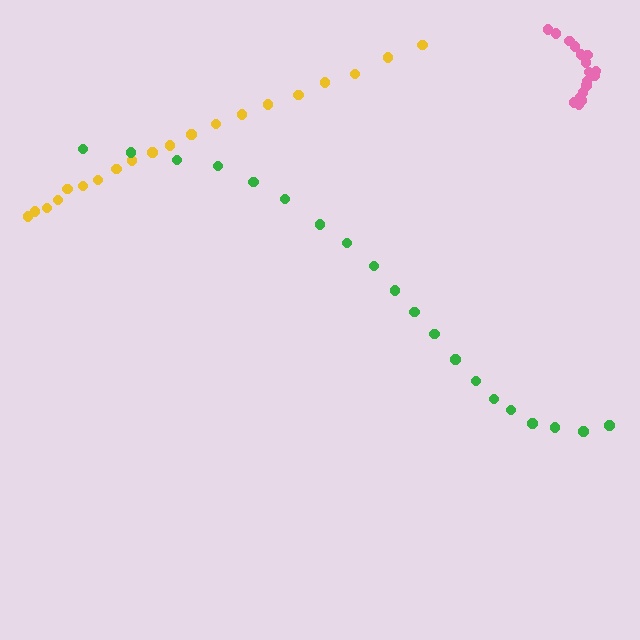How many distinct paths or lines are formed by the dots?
There are 3 distinct paths.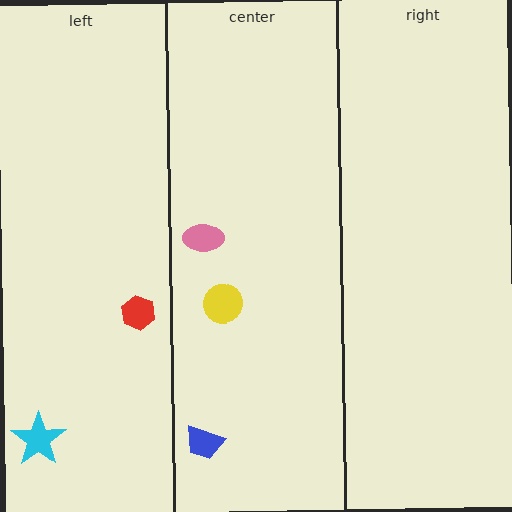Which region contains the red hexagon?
The left region.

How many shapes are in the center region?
3.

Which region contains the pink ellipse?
The center region.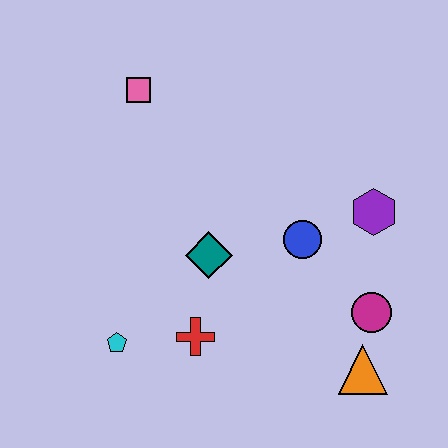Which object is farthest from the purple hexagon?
The cyan pentagon is farthest from the purple hexagon.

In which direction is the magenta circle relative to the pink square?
The magenta circle is to the right of the pink square.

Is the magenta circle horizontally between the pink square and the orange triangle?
No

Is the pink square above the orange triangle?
Yes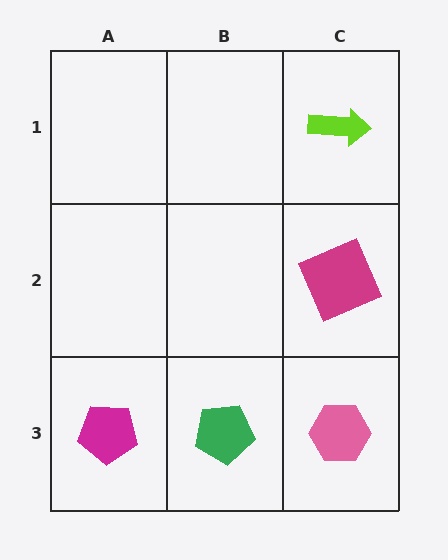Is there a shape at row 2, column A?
No, that cell is empty.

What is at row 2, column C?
A magenta square.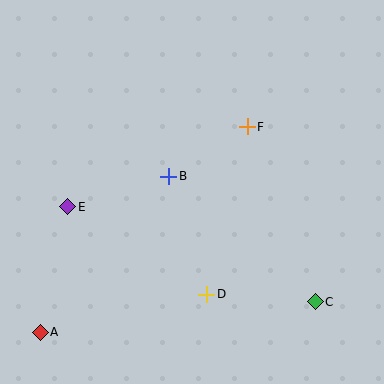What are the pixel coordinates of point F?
Point F is at (247, 127).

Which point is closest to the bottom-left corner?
Point A is closest to the bottom-left corner.